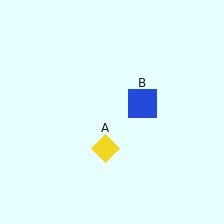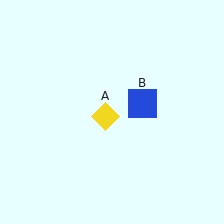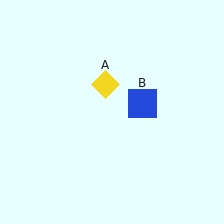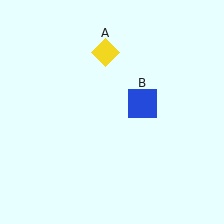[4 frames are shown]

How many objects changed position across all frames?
1 object changed position: yellow diamond (object A).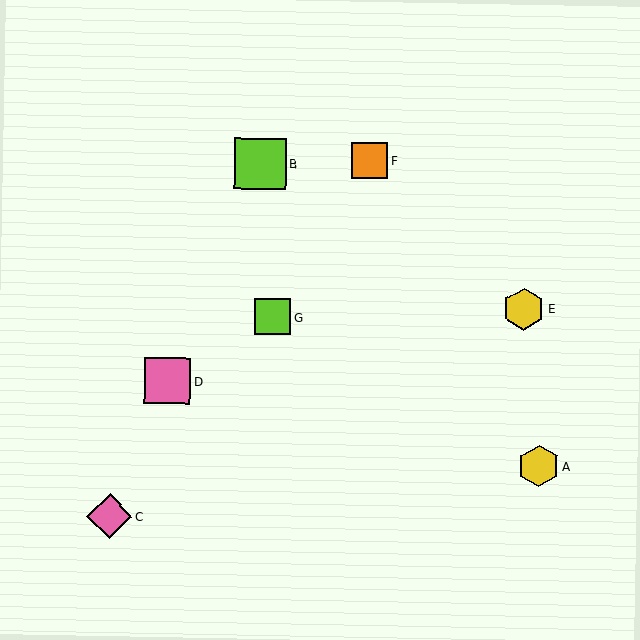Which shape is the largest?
The lime square (labeled B) is the largest.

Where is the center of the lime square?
The center of the lime square is at (273, 317).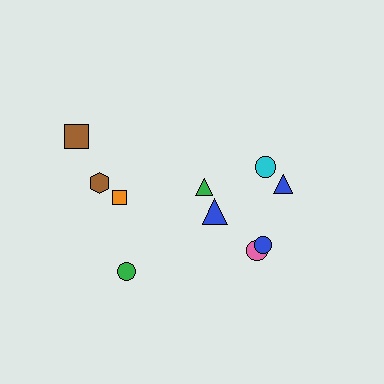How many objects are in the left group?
There are 4 objects.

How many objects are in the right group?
There are 6 objects.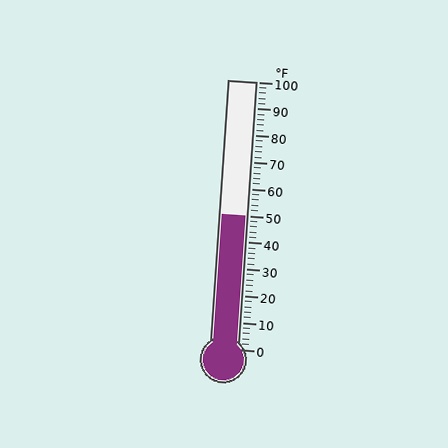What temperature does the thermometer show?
The thermometer shows approximately 50°F.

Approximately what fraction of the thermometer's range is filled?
The thermometer is filled to approximately 50% of its range.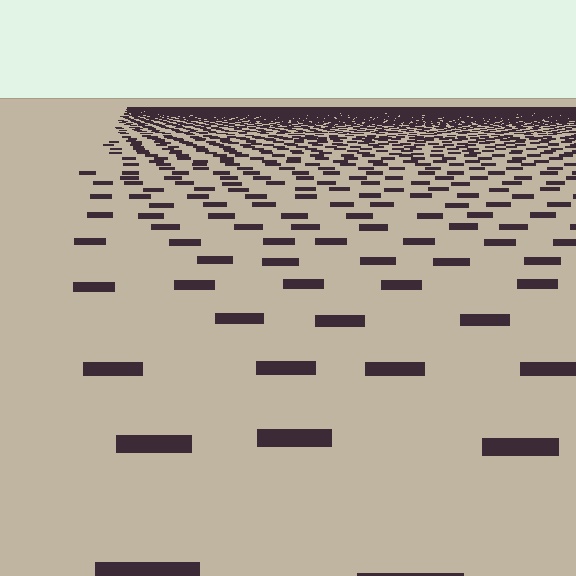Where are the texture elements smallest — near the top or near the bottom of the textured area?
Near the top.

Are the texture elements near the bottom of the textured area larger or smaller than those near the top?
Larger. Near the bottom, elements are closer to the viewer and appear at a bigger on-screen size.